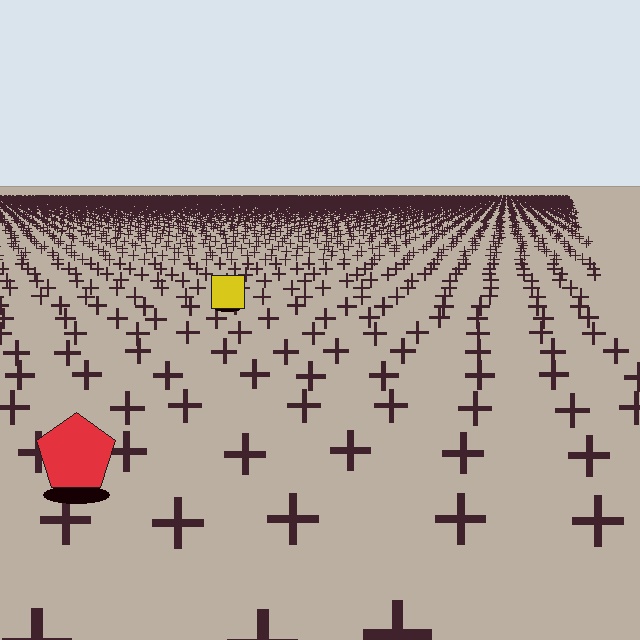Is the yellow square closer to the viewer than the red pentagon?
No. The red pentagon is closer — you can tell from the texture gradient: the ground texture is coarser near it.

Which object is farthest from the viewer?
The yellow square is farthest from the viewer. It appears smaller and the ground texture around it is denser.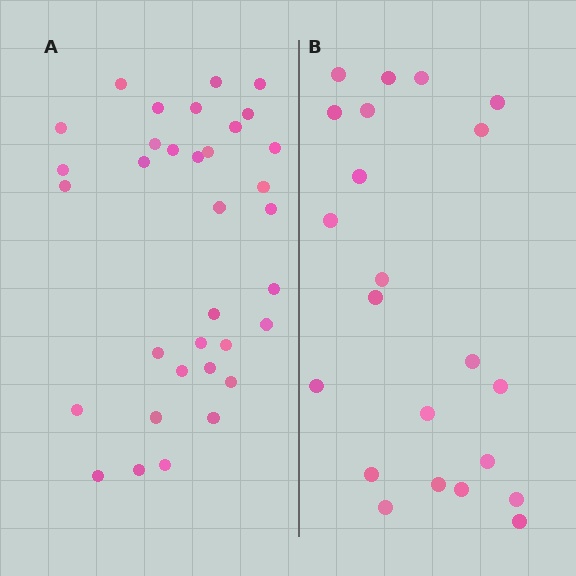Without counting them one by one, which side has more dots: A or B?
Region A (the left region) has more dots.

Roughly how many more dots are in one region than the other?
Region A has roughly 12 or so more dots than region B.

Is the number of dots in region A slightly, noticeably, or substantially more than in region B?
Region A has substantially more. The ratio is roughly 1.5 to 1.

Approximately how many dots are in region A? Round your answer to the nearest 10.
About 30 dots. (The exact count is 34, which rounds to 30.)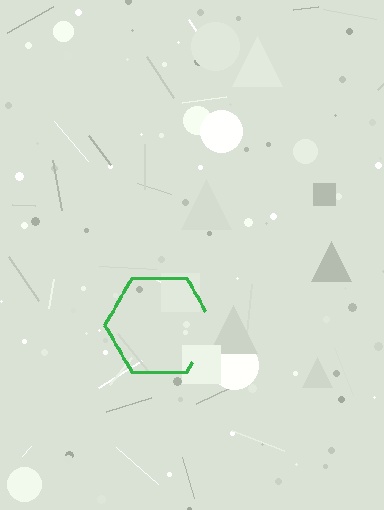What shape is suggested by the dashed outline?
The dashed outline suggests a hexagon.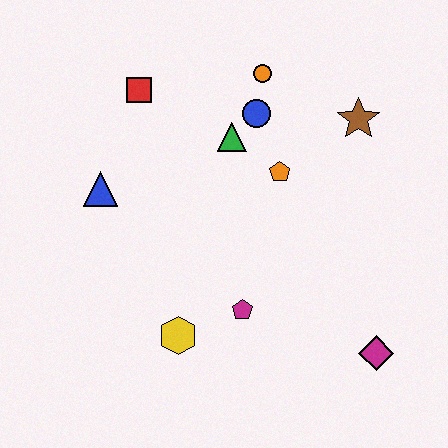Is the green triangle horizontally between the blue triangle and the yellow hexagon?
No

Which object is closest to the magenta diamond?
The magenta pentagon is closest to the magenta diamond.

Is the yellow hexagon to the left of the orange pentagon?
Yes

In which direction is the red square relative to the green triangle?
The red square is to the left of the green triangle.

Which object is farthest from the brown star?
The yellow hexagon is farthest from the brown star.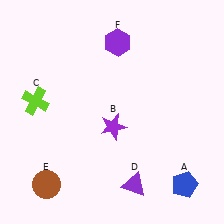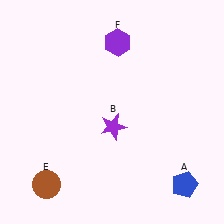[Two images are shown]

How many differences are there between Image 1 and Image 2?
There are 2 differences between the two images.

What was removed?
The lime cross (C), the purple triangle (D) were removed in Image 2.